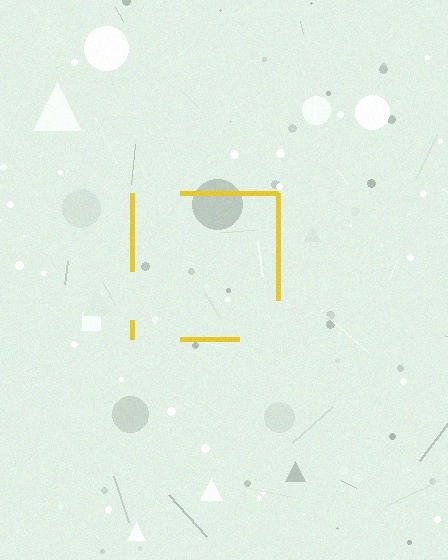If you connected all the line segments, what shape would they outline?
They would outline a square.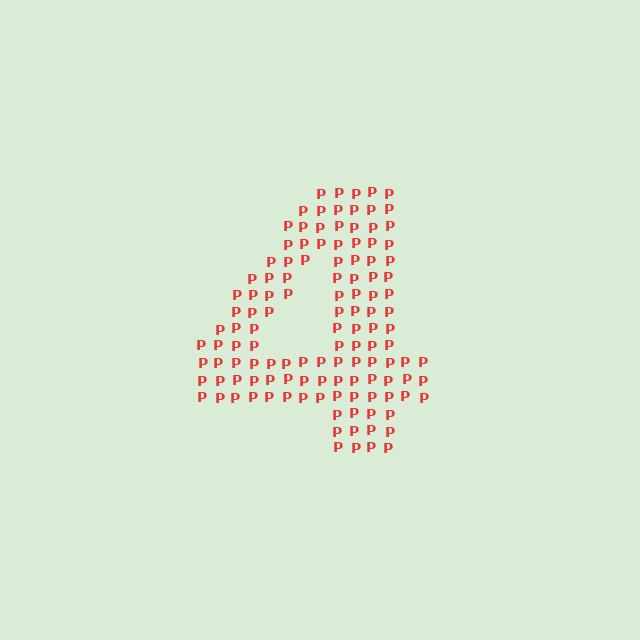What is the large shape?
The large shape is the digit 4.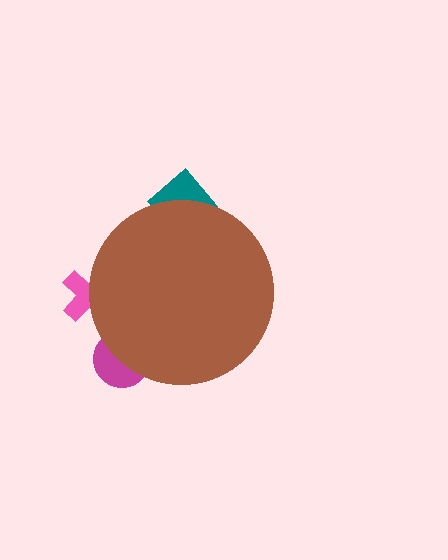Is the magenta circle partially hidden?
Yes, the magenta circle is partially hidden behind the brown circle.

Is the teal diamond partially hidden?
Yes, the teal diamond is partially hidden behind the brown circle.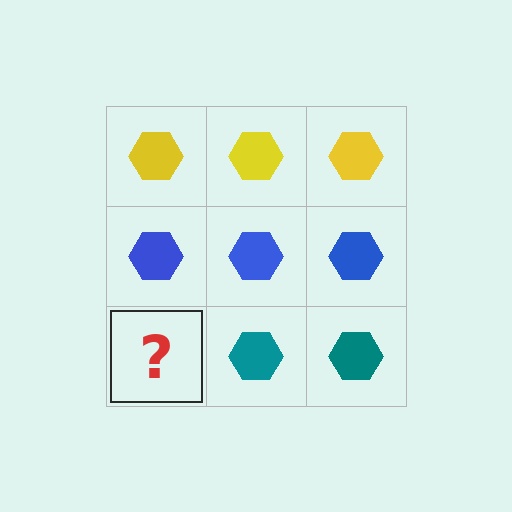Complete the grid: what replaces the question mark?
The question mark should be replaced with a teal hexagon.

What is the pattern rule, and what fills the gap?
The rule is that each row has a consistent color. The gap should be filled with a teal hexagon.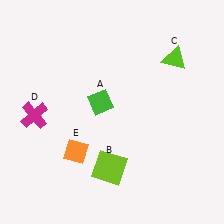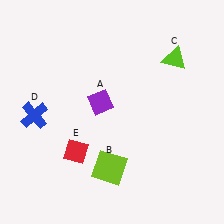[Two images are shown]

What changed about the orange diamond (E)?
In Image 1, E is orange. In Image 2, it changed to red.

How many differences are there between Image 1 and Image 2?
There are 3 differences between the two images.